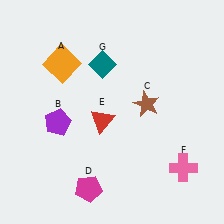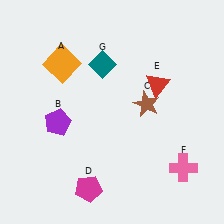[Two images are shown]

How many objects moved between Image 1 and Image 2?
1 object moved between the two images.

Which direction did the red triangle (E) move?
The red triangle (E) moved right.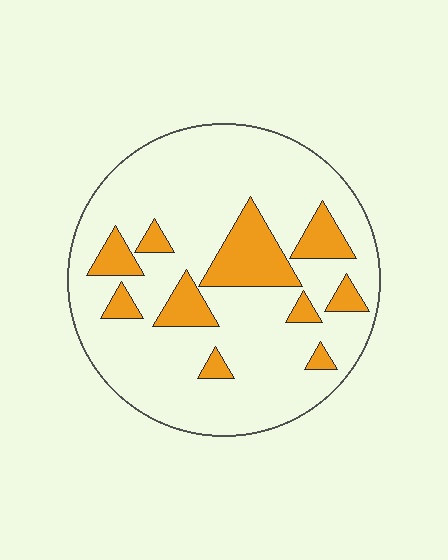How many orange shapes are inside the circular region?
10.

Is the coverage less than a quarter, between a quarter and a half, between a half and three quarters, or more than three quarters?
Less than a quarter.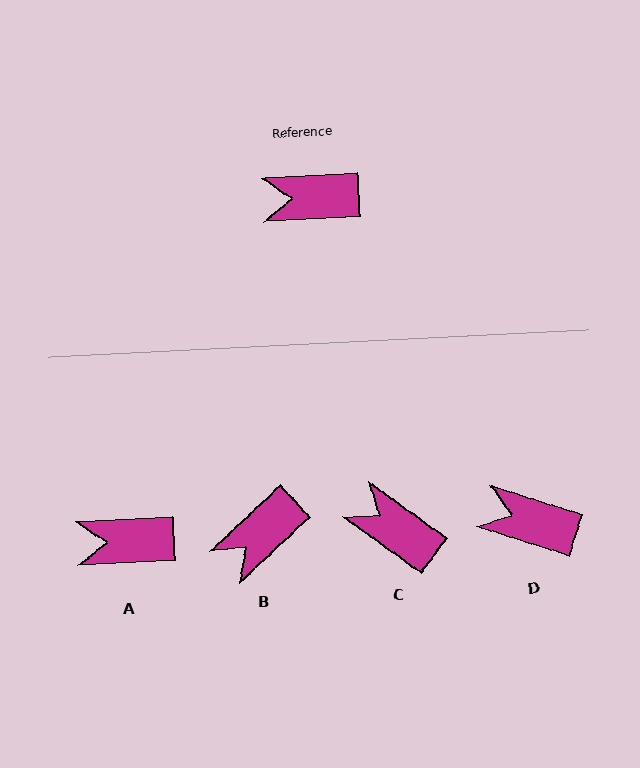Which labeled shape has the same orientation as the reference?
A.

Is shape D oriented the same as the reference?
No, it is off by about 21 degrees.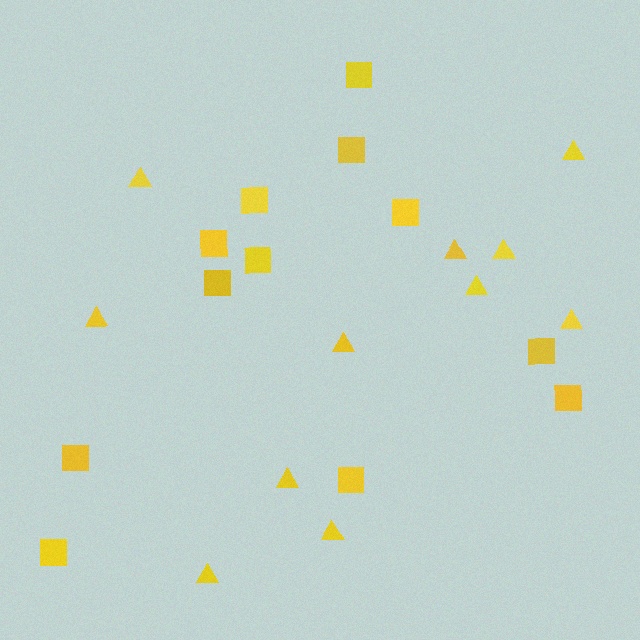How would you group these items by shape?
There are 2 groups: one group of squares (12) and one group of triangles (11).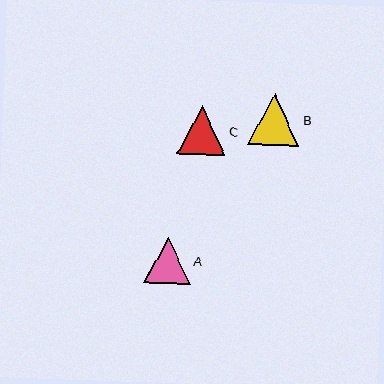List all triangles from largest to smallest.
From largest to smallest: B, C, A.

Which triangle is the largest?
Triangle B is the largest with a size of approximately 51 pixels.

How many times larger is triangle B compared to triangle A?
Triangle B is approximately 1.1 times the size of triangle A.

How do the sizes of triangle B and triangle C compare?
Triangle B and triangle C are approximately the same size.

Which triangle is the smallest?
Triangle A is the smallest with a size of approximately 47 pixels.